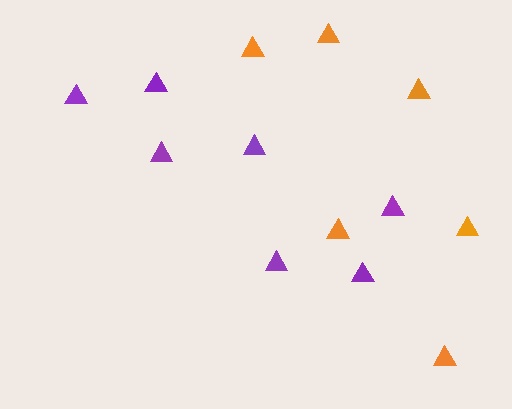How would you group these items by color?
There are 2 groups: one group of purple triangles (7) and one group of orange triangles (6).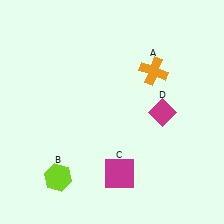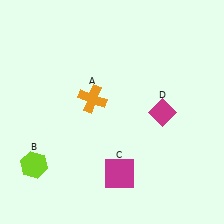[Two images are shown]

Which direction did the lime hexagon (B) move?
The lime hexagon (B) moved left.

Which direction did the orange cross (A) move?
The orange cross (A) moved left.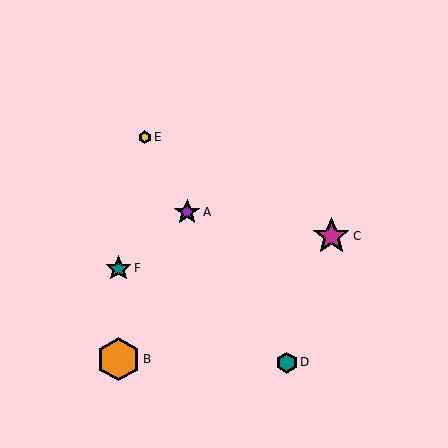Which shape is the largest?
The orange hexagon (labeled B) is the largest.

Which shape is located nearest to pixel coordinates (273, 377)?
The teal hexagon (labeled D) at (287, 363) is nearest to that location.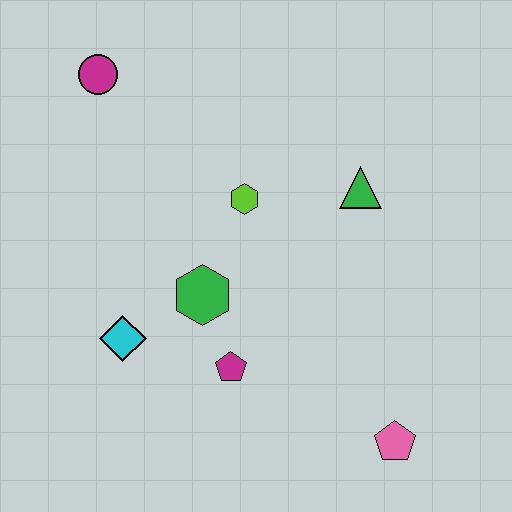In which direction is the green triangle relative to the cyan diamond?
The green triangle is to the right of the cyan diamond.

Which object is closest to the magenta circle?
The lime hexagon is closest to the magenta circle.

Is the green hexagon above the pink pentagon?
Yes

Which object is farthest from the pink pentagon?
The magenta circle is farthest from the pink pentagon.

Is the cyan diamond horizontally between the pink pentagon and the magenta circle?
Yes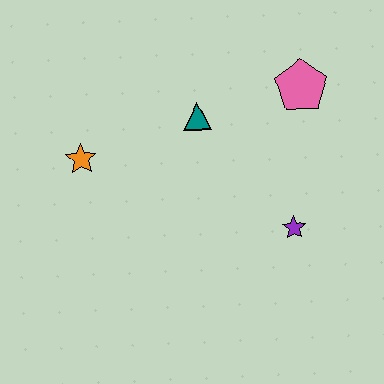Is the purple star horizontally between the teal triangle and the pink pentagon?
Yes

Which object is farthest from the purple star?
The orange star is farthest from the purple star.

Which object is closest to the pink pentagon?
The teal triangle is closest to the pink pentagon.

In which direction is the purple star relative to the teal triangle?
The purple star is below the teal triangle.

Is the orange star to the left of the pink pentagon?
Yes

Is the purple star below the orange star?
Yes